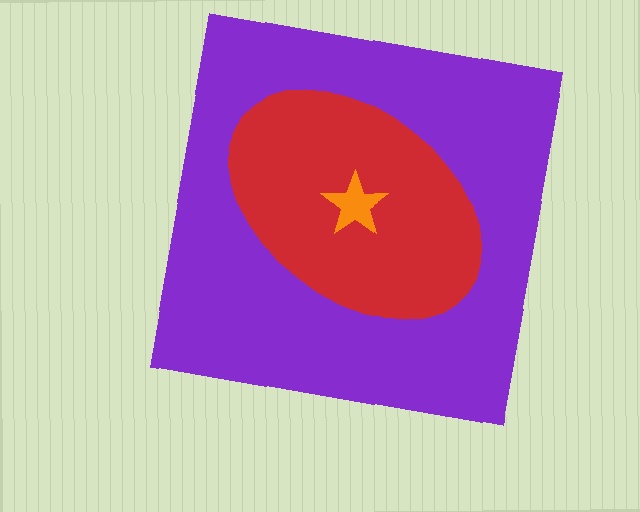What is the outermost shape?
The purple square.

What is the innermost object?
The orange star.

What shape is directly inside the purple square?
The red ellipse.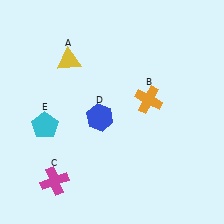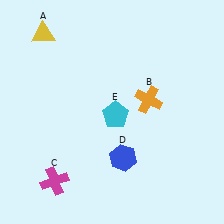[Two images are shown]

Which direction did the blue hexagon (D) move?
The blue hexagon (D) moved down.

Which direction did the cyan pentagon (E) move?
The cyan pentagon (E) moved right.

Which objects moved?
The objects that moved are: the yellow triangle (A), the blue hexagon (D), the cyan pentagon (E).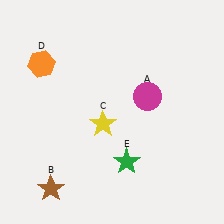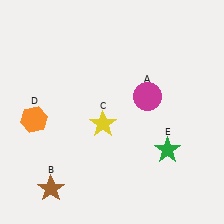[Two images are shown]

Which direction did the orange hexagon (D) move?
The orange hexagon (D) moved down.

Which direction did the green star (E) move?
The green star (E) moved right.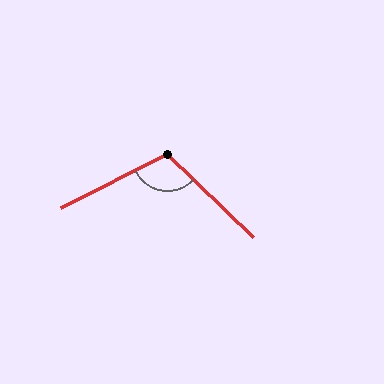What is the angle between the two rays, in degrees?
Approximately 109 degrees.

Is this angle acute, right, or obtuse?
It is obtuse.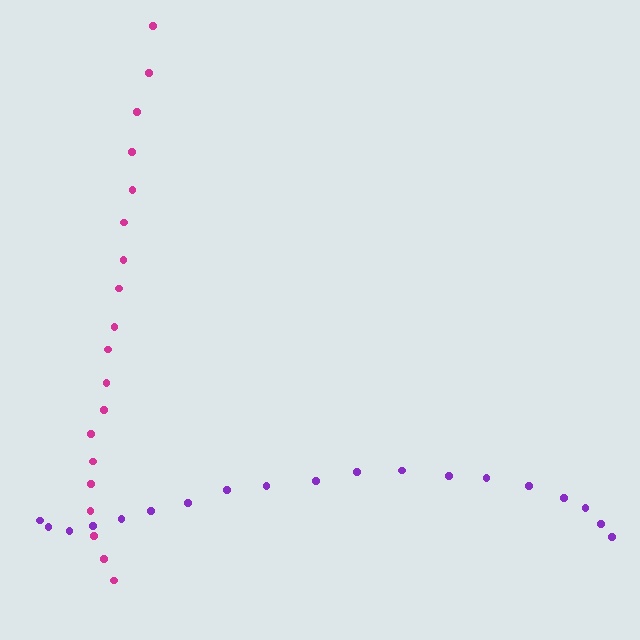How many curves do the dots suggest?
There are 2 distinct paths.